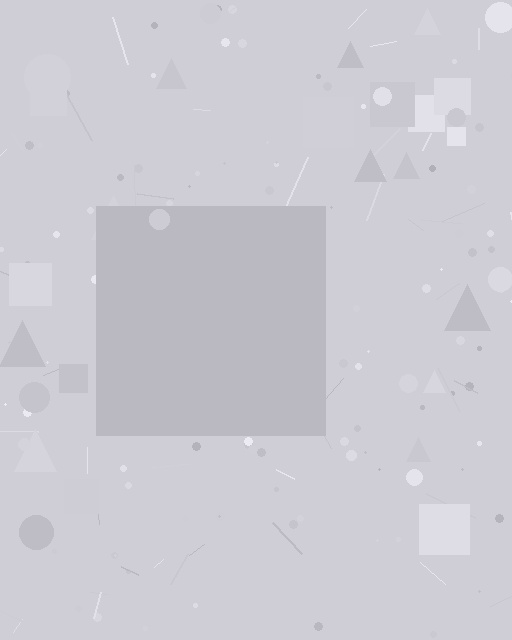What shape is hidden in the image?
A square is hidden in the image.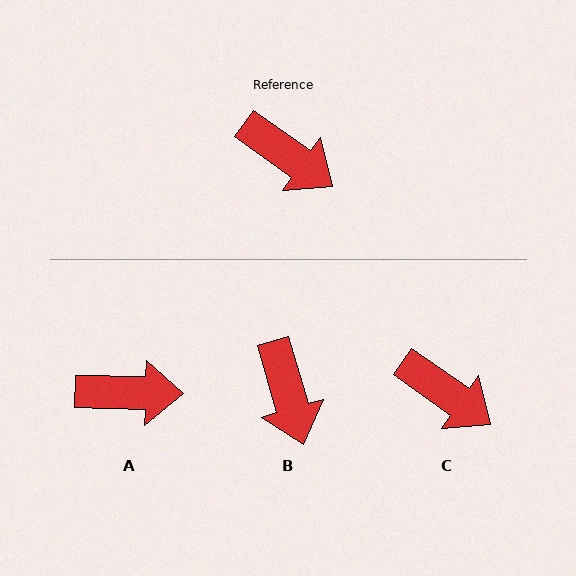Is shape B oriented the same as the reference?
No, it is off by about 38 degrees.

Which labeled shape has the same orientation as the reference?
C.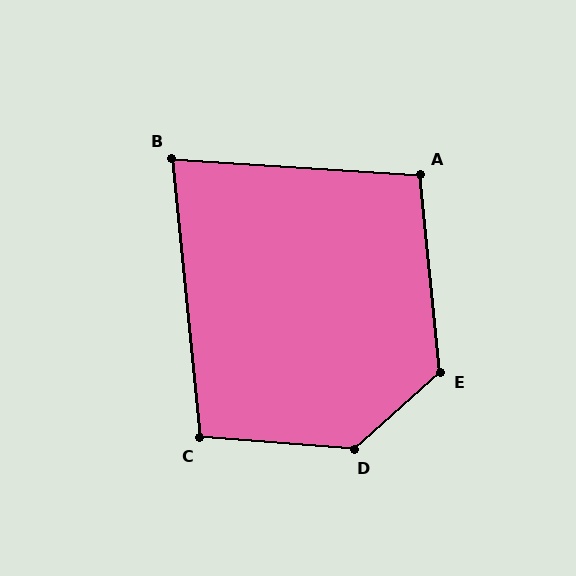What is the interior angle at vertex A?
Approximately 100 degrees (obtuse).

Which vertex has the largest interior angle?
D, at approximately 134 degrees.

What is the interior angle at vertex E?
Approximately 126 degrees (obtuse).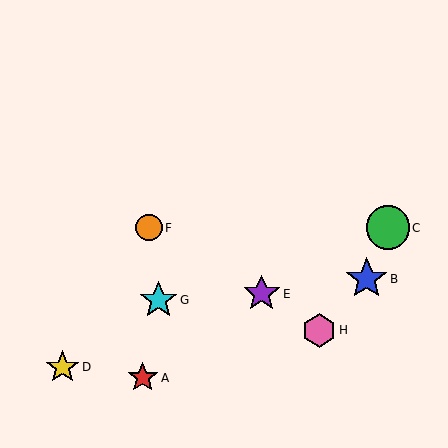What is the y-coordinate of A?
Object A is at y≈378.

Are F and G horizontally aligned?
No, F is at y≈228 and G is at y≈300.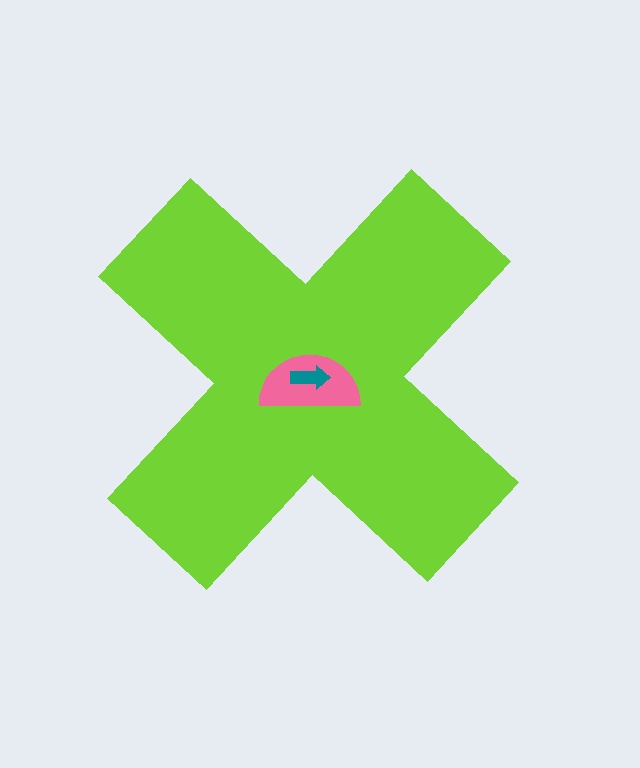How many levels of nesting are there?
3.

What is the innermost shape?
The teal arrow.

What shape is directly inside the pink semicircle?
The teal arrow.